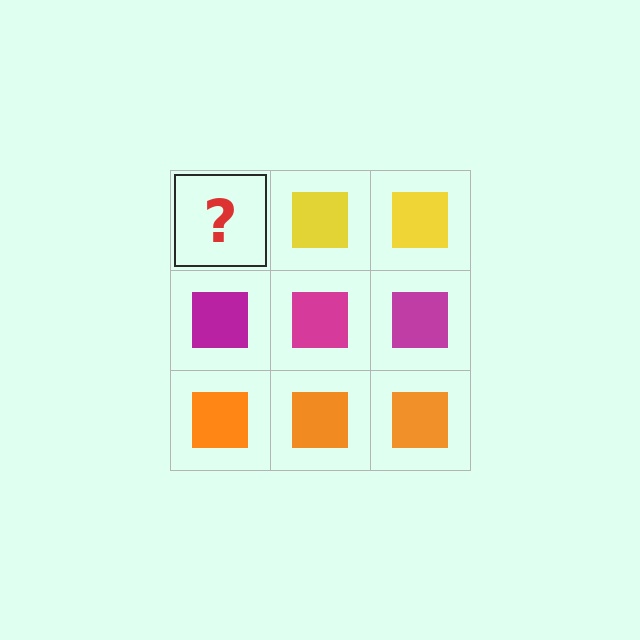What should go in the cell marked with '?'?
The missing cell should contain a yellow square.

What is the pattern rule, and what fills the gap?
The rule is that each row has a consistent color. The gap should be filled with a yellow square.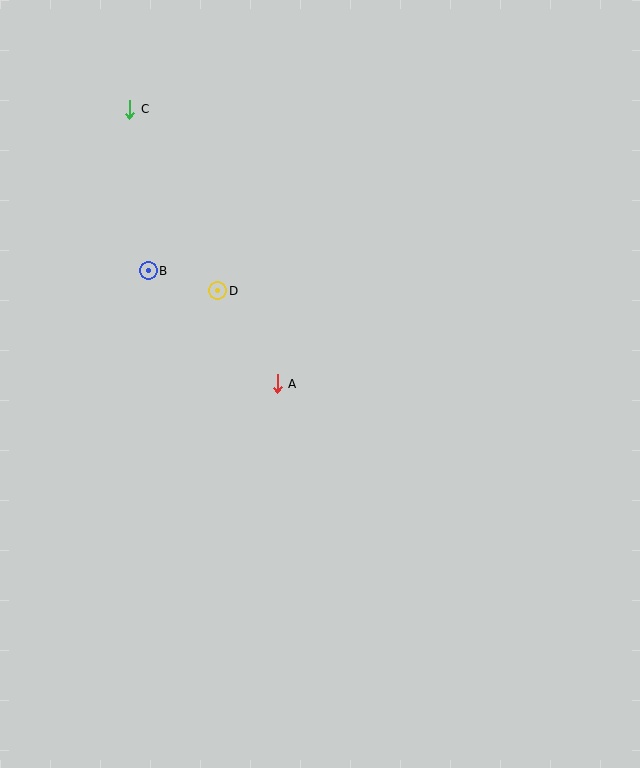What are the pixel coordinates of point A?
Point A is at (277, 384).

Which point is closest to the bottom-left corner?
Point A is closest to the bottom-left corner.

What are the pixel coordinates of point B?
Point B is at (148, 271).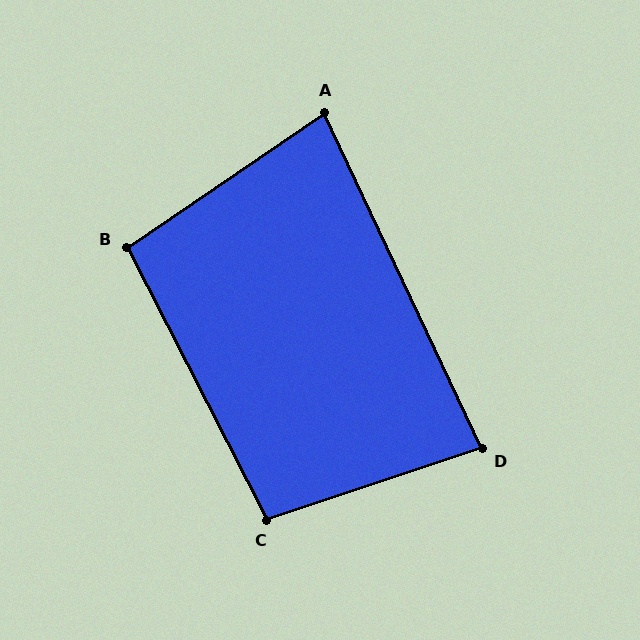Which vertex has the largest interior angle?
C, at approximately 99 degrees.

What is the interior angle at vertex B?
Approximately 97 degrees (obtuse).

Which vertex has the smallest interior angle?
A, at approximately 81 degrees.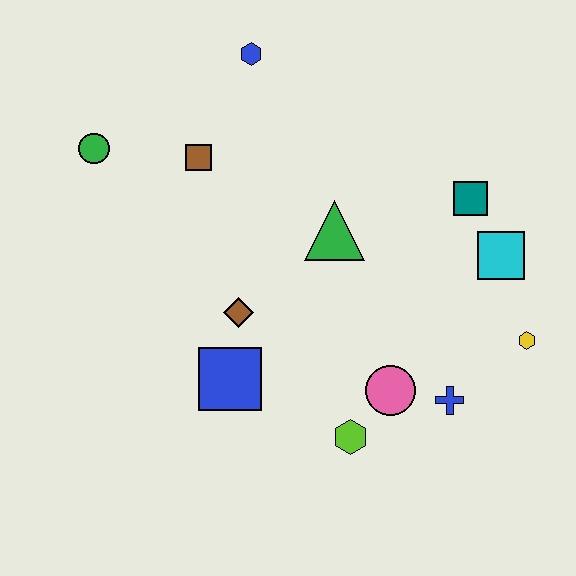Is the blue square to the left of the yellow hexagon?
Yes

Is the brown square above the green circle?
No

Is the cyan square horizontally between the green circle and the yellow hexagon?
Yes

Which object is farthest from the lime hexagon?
The blue hexagon is farthest from the lime hexagon.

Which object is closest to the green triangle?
The brown diamond is closest to the green triangle.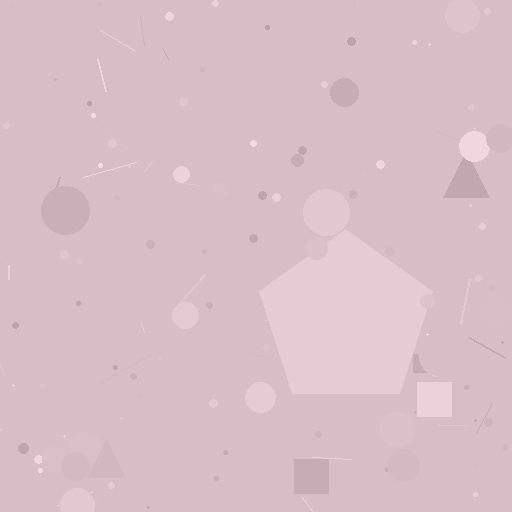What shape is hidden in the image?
A pentagon is hidden in the image.